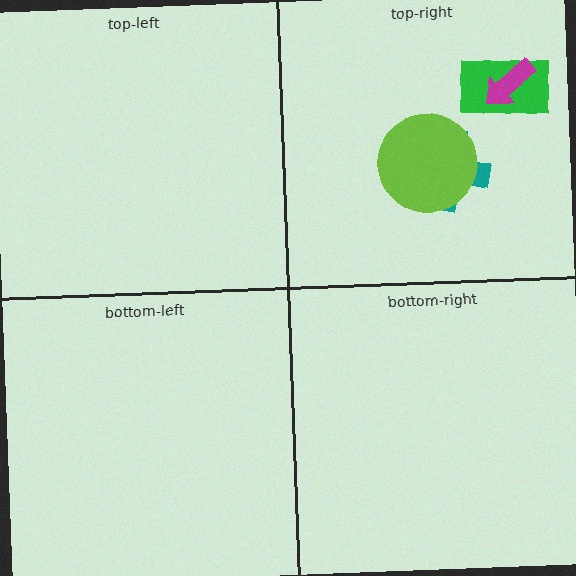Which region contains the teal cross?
The top-right region.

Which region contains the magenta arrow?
The top-right region.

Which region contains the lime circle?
The top-right region.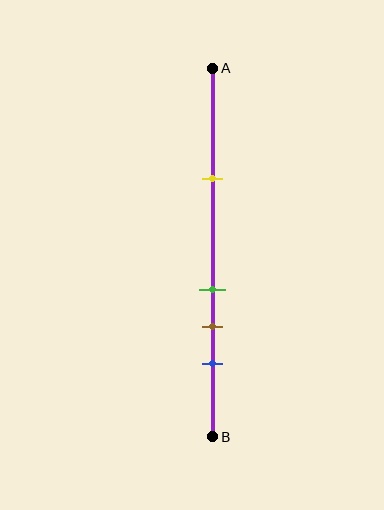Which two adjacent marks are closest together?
The green and brown marks are the closest adjacent pair.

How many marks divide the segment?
There are 4 marks dividing the segment.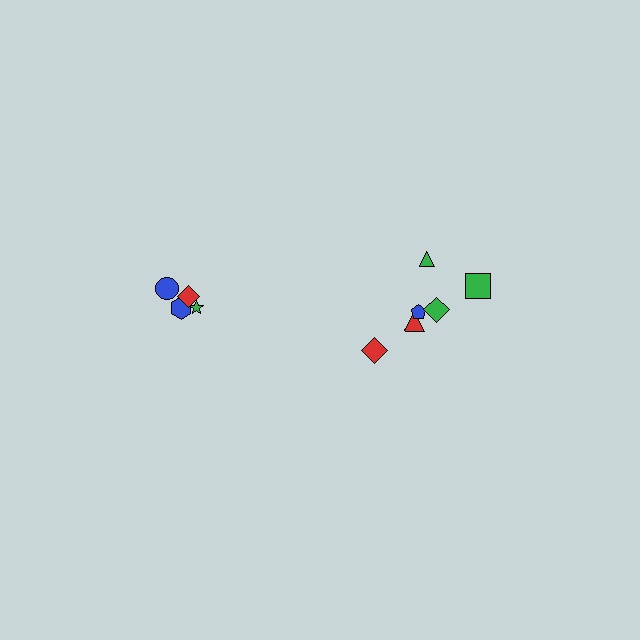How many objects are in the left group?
There are 4 objects.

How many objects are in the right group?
There are 6 objects.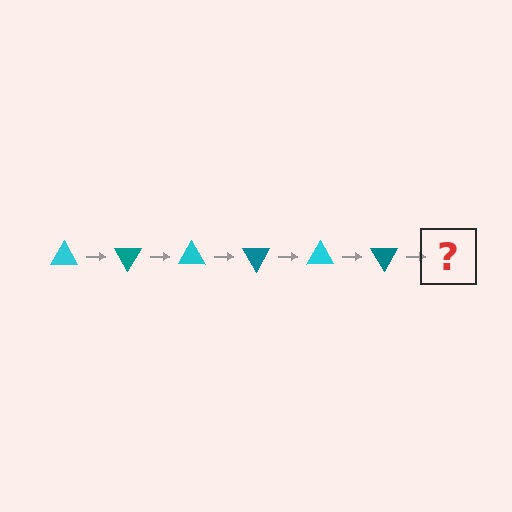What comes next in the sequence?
The next element should be a cyan triangle, rotated 360 degrees from the start.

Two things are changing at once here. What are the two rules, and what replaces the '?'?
The two rules are that it rotates 60 degrees each step and the color cycles through cyan and teal. The '?' should be a cyan triangle, rotated 360 degrees from the start.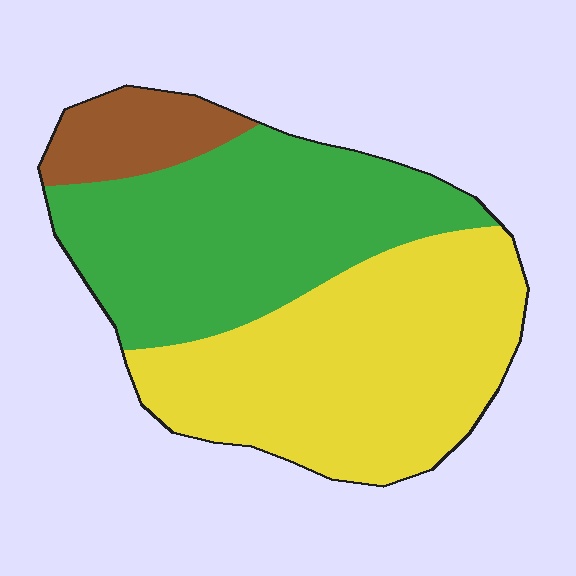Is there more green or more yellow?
Yellow.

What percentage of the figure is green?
Green covers around 40% of the figure.